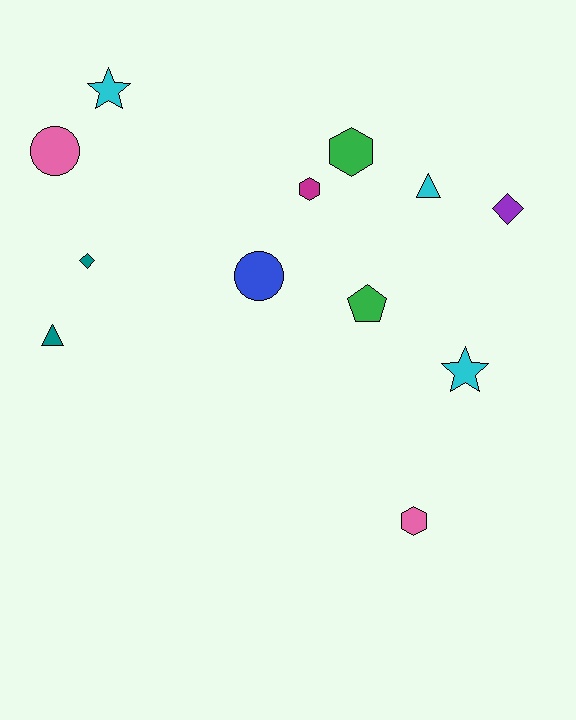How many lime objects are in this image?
There are no lime objects.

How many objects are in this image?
There are 12 objects.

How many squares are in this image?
There are no squares.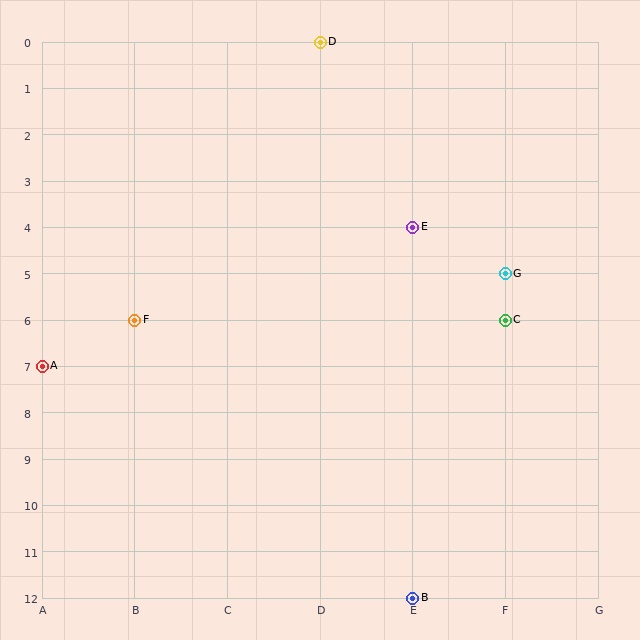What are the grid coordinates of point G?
Point G is at grid coordinates (F, 5).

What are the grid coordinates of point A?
Point A is at grid coordinates (A, 7).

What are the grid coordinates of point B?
Point B is at grid coordinates (E, 12).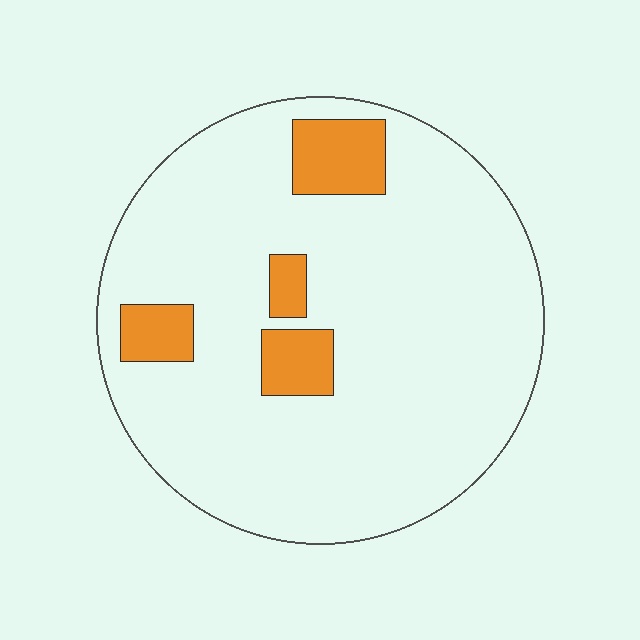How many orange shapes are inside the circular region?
4.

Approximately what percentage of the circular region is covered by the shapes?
Approximately 10%.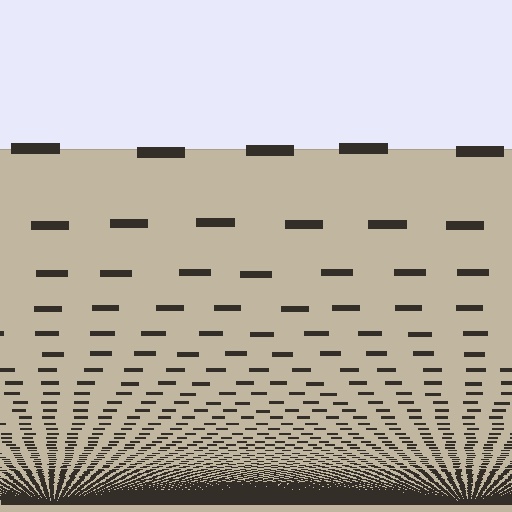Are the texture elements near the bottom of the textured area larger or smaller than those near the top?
Smaller. The gradient is inverted — elements near the bottom are smaller and denser.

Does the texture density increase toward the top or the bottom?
Density increases toward the bottom.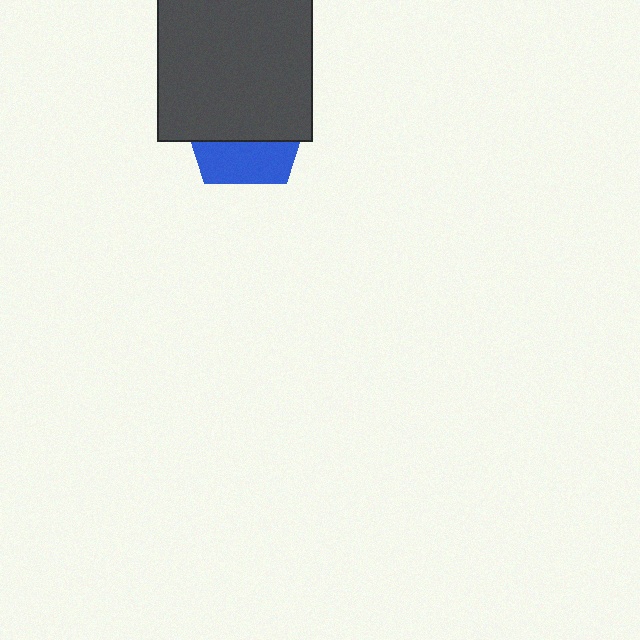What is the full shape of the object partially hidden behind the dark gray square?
The partially hidden object is a blue pentagon.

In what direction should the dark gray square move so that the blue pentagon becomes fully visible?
The dark gray square should move up. That is the shortest direction to clear the overlap and leave the blue pentagon fully visible.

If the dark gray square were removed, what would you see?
You would see the complete blue pentagon.